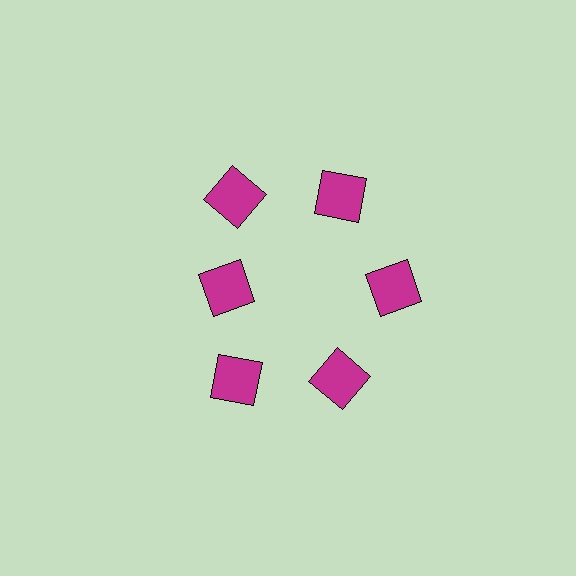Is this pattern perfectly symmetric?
No. The 6 magenta squares are arranged in a ring, but one element near the 9 o'clock position is pulled inward toward the center, breaking the 6-fold rotational symmetry.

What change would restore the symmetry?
The symmetry would be restored by moving it outward, back onto the ring so that all 6 squares sit at equal angles and equal distance from the center.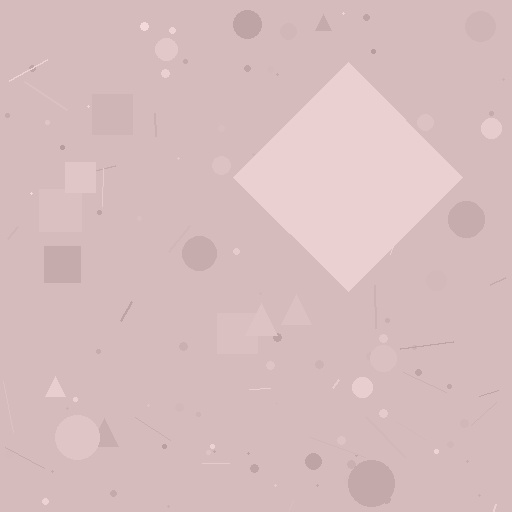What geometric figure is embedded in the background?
A diamond is embedded in the background.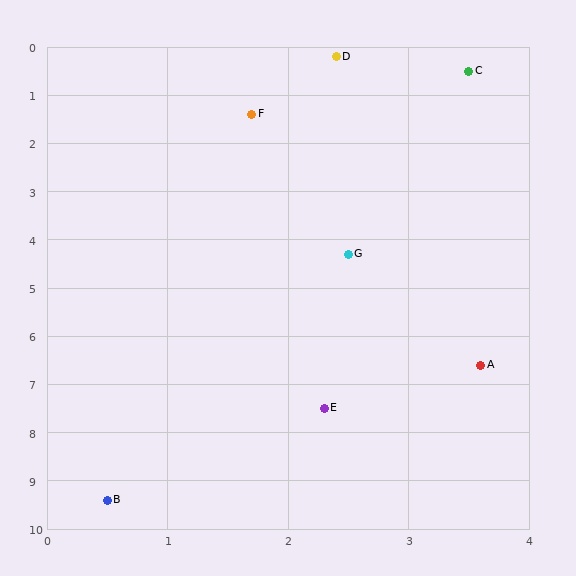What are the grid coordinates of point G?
Point G is at approximately (2.5, 4.3).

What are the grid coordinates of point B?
Point B is at approximately (0.5, 9.4).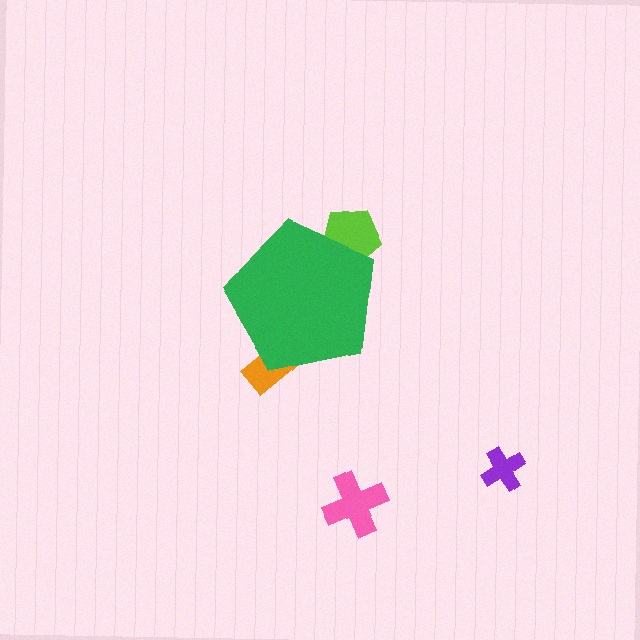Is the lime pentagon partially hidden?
Yes, the lime pentagon is partially hidden behind the green pentagon.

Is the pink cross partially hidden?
No, the pink cross is fully visible.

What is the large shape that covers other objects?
A green pentagon.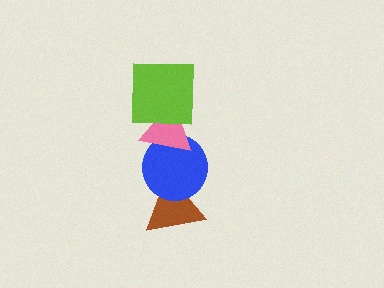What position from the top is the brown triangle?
The brown triangle is 4th from the top.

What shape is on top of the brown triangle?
The blue circle is on top of the brown triangle.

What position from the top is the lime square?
The lime square is 1st from the top.